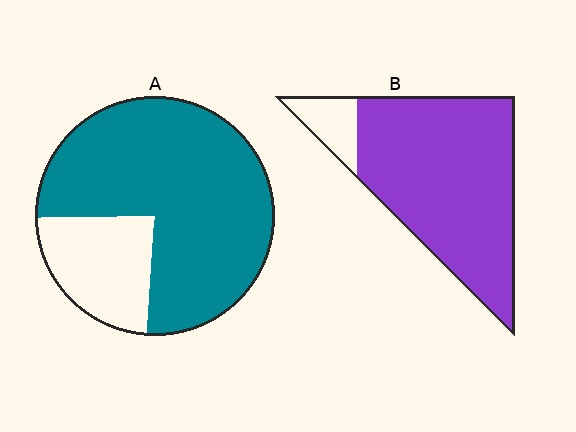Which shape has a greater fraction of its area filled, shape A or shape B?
Shape B.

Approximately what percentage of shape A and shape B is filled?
A is approximately 75% and B is approximately 90%.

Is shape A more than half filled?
Yes.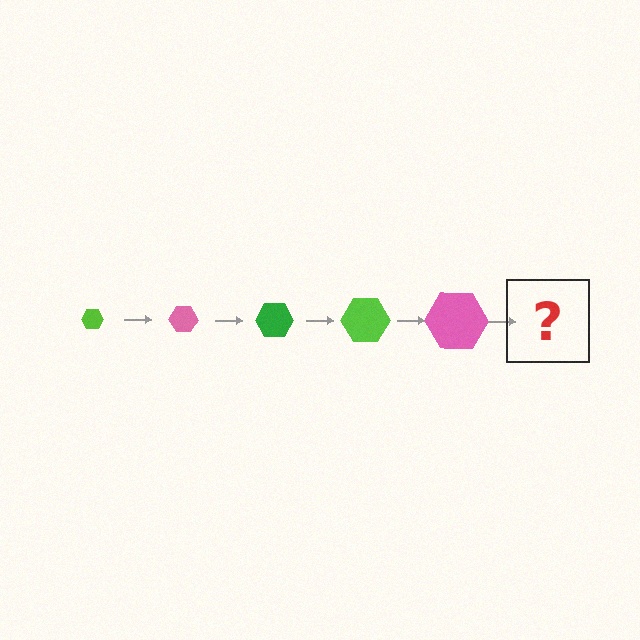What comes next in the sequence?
The next element should be a green hexagon, larger than the previous one.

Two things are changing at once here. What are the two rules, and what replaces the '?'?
The two rules are that the hexagon grows larger each step and the color cycles through lime, pink, and green. The '?' should be a green hexagon, larger than the previous one.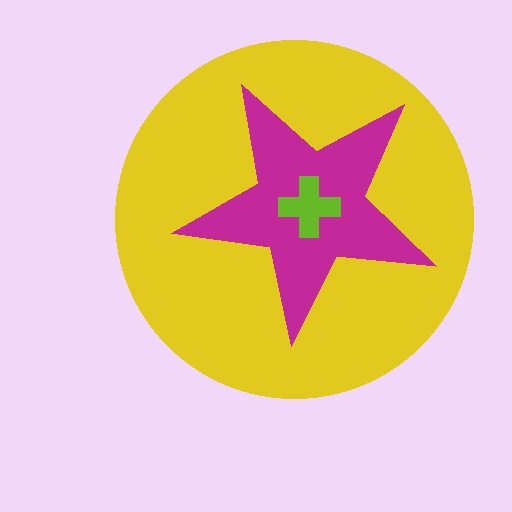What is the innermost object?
The lime cross.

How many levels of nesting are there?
3.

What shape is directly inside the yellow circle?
The magenta star.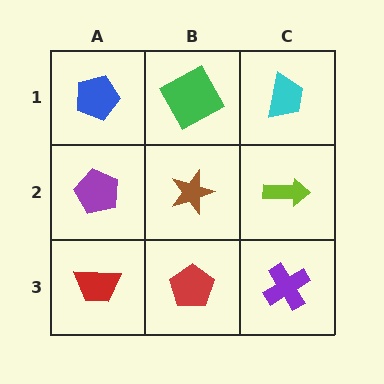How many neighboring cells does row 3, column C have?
2.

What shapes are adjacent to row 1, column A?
A purple pentagon (row 2, column A), a green square (row 1, column B).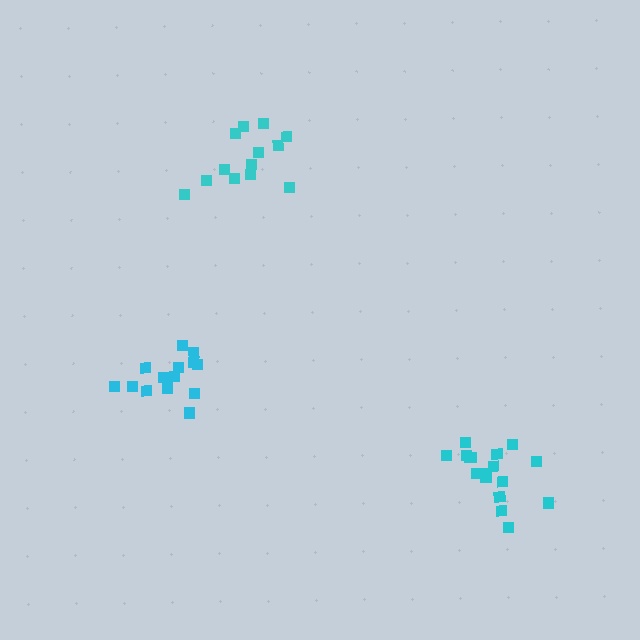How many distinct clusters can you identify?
There are 3 distinct clusters.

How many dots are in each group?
Group 1: 17 dots, Group 2: 14 dots, Group 3: 13 dots (44 total).